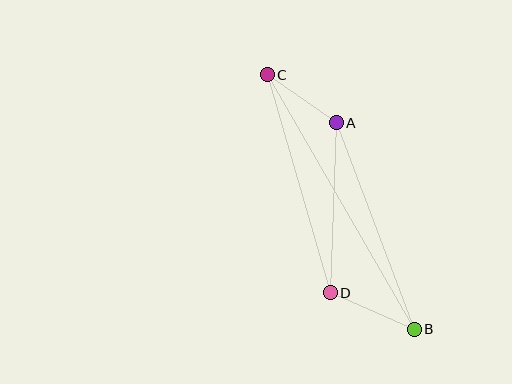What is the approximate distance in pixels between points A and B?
The distance between A and B is approximately 221 pixels.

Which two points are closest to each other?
Points A and C are closest to each other.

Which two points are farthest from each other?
Points B and C are farthest from each other.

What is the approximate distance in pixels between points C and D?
The distance between C and D is approximately 227 pixels.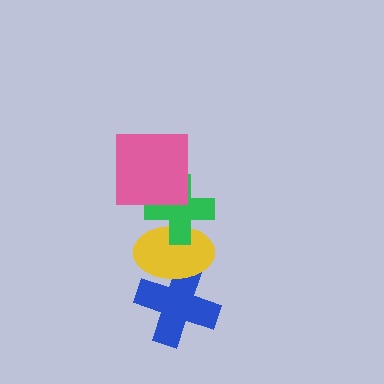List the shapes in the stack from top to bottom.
From top to bottom: the pink square, the green cross, the yellow ellipse, the blue cross.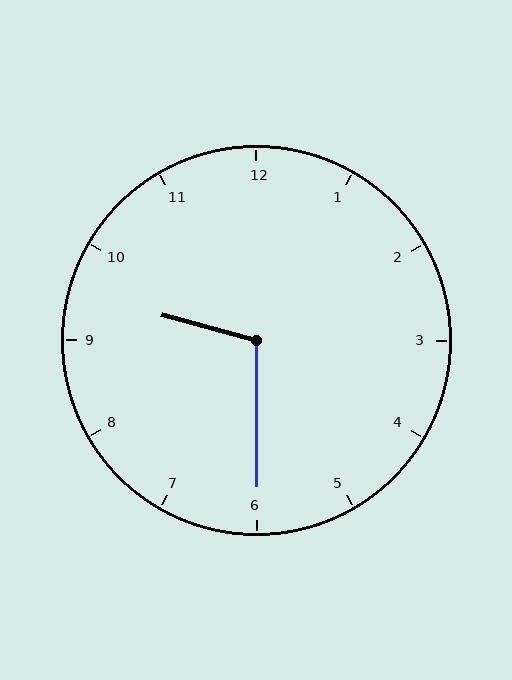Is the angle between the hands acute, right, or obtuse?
It is obtuse.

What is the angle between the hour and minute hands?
Approximately 105 degrees.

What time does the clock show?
9:30.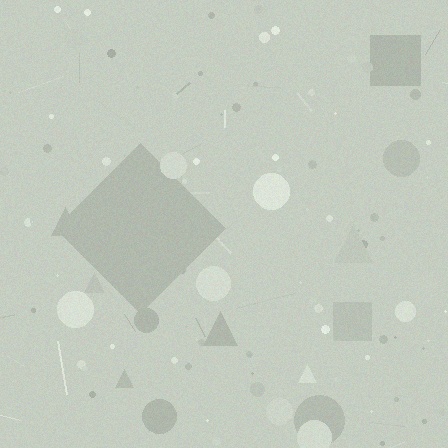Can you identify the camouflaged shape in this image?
The camouflaged shape is a diamond.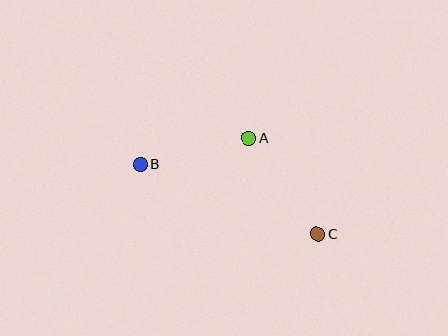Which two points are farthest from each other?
Points B and C are farthest from each other.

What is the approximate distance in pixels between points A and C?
The distance between A and C is approximately 119 pixels.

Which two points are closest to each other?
Points A and B are closest to each other.